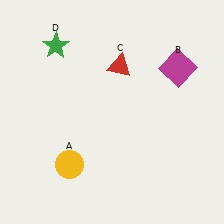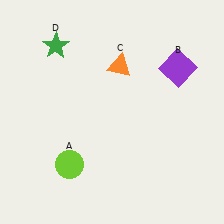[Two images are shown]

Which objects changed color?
A changed from yellow to lime. B changed from magenta to purple. C changed from red to orange.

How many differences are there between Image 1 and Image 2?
There are 3 differences between the two images.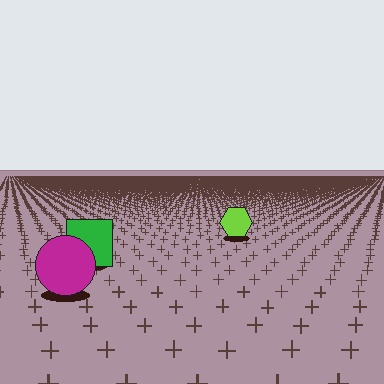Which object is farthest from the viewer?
The lime hexagon is farthest from the viewer. It appears smaller and the ground texture around it is denser.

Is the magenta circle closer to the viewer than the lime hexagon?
Yes. The magenta circle is closer — you can tell from the texture gradient: the ground texture is coarser near it.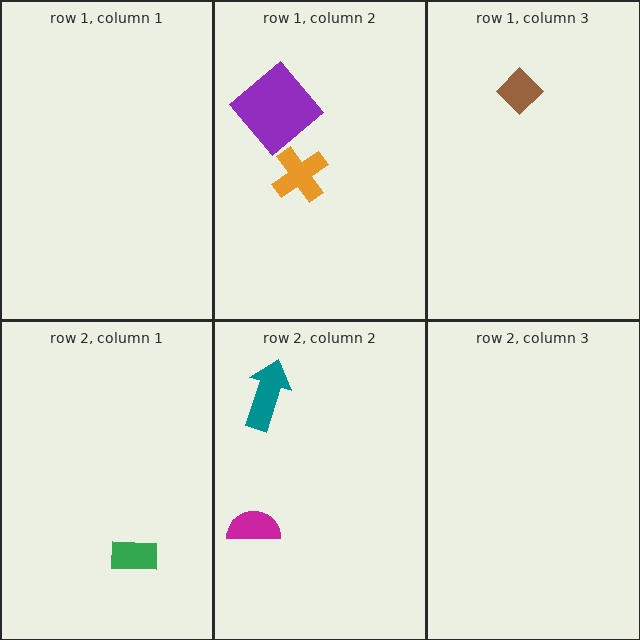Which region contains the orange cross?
The row 1, column 2 region.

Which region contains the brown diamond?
The row 1, column 3 region.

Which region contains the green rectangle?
The row 2, column 1 region.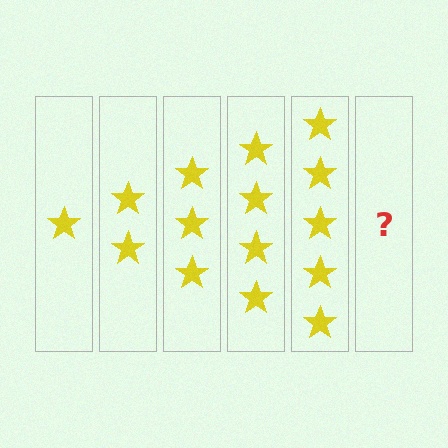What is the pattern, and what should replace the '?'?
The pattern is that each step adds one more star. The '?' should be 6 stars.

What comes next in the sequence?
The next element should be 6 stars.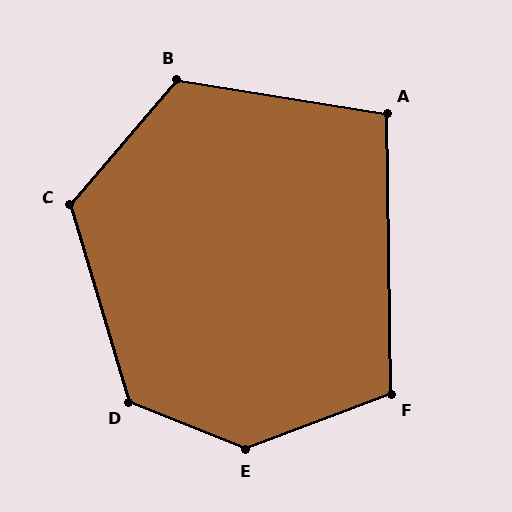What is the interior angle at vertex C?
Approximately 123 degrees (obtuse).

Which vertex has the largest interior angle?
E, at approximately 137 degrees.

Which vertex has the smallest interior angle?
A, at approximately 100 degrees.